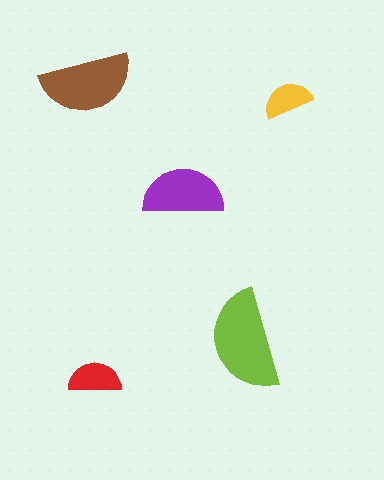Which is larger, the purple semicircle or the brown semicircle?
The brown one.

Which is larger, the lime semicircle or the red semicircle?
The lime one.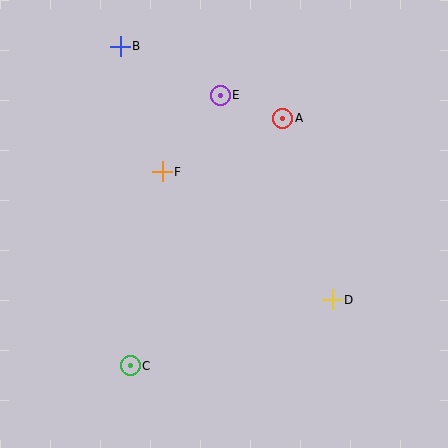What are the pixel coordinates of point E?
Point E is at (220, 95).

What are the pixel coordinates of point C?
Point C is at (130, 366).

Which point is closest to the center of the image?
Point F at (162, 172) is closest to the center.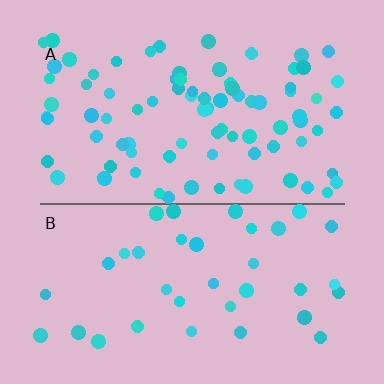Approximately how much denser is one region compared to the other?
Approximately 2.3× — region A over region B.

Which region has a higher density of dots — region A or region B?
A (the top).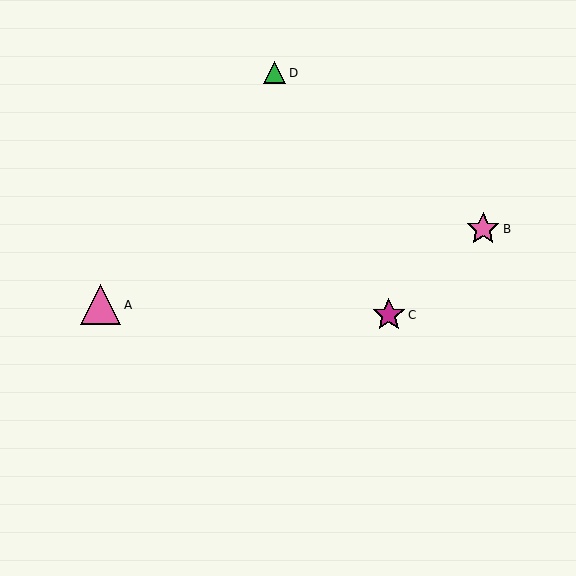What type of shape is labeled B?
Shape B is a pink star.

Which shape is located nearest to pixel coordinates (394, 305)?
The magenta star (labeled C) at (389, 315) is nearest to that location.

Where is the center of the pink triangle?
The center of the pink triangle is at (101, 305).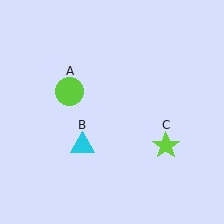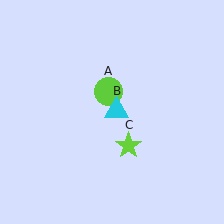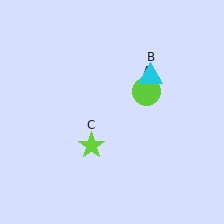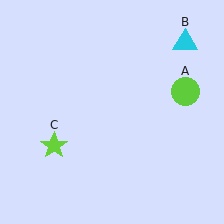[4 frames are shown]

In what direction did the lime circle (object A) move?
The lime circle (object A) moved right.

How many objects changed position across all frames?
3 objects changed position: lime circle (object A), cyan triangle (object B), lime star (object C).